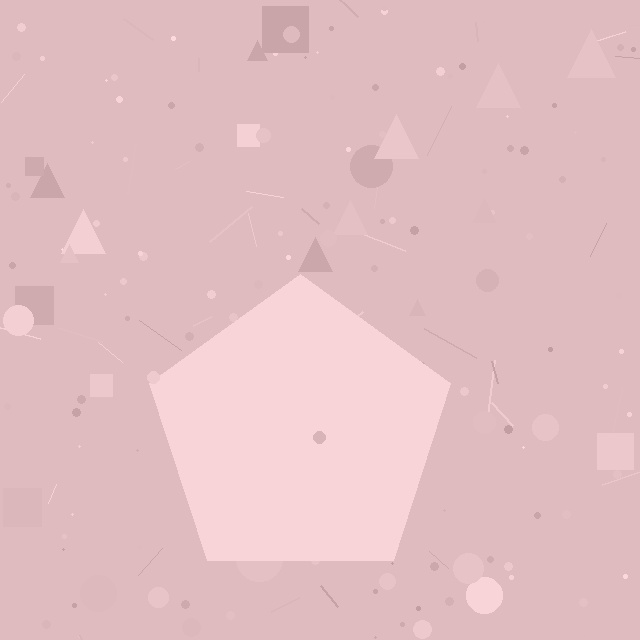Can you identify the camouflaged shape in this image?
The camouflaged shape is a pentagon.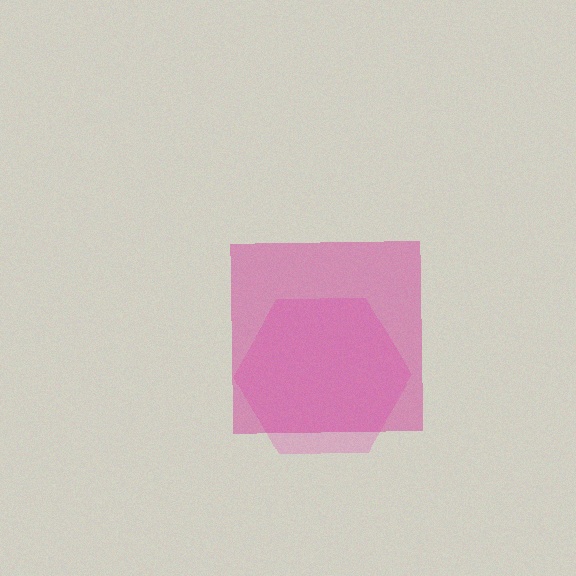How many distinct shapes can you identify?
There are 2 distinct shapes: a pink hexagon, a magenta square.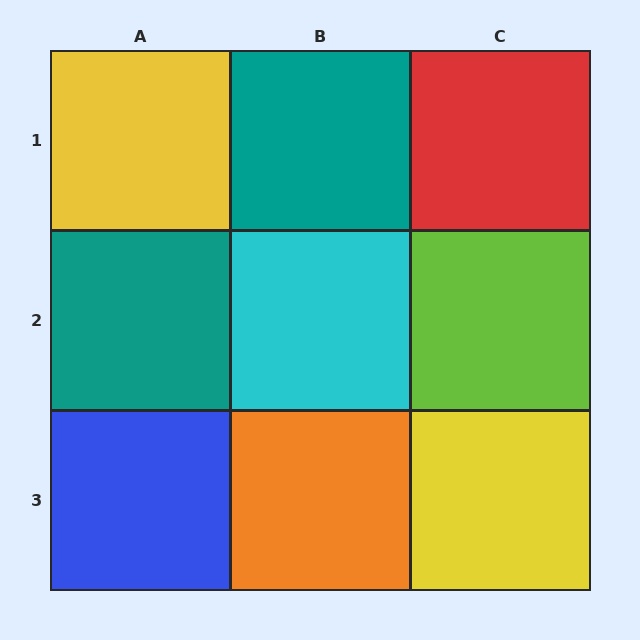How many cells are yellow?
2 cells are yellow.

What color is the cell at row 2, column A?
Teal.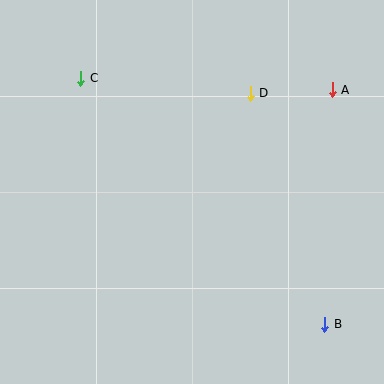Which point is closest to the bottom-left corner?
Point C is closest to the bottom-left corner.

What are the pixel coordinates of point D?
Point D is at (250, 93).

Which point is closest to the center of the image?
Point D at (250, 93) is closest to the center.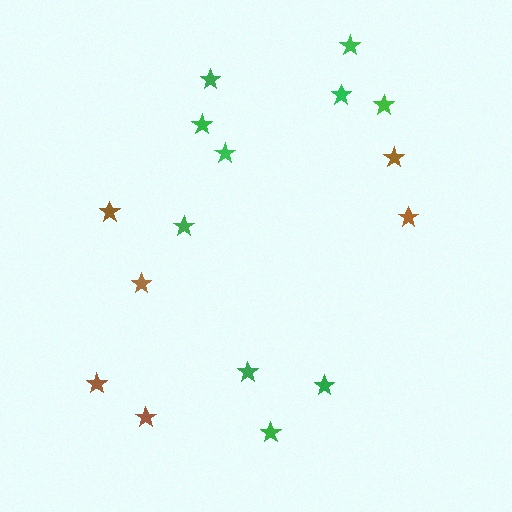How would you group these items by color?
There are 2 groups: one group of brown stars (6) and one group of green stars (10).